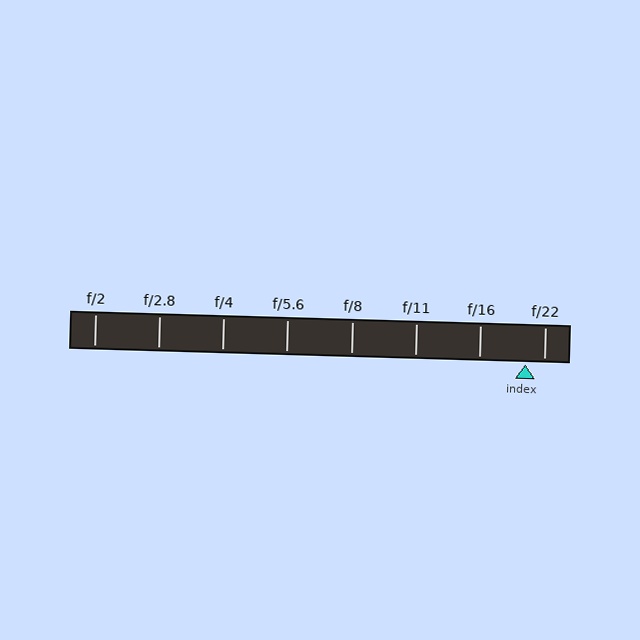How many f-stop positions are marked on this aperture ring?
There are 8 f-stop positions marked.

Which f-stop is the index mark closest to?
The index mark is closest to f/22.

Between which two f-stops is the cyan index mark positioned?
The index mark is between f/16 and f/22.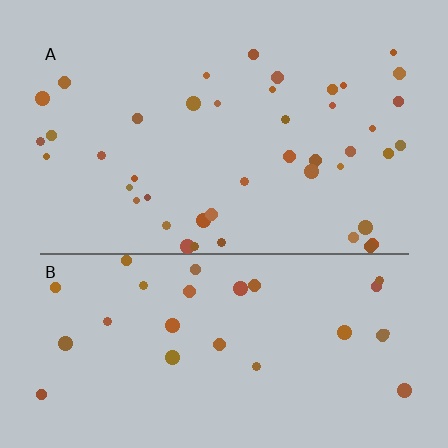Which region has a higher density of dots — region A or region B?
A (the top).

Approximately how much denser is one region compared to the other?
Approximately 1.5× — region A over region B.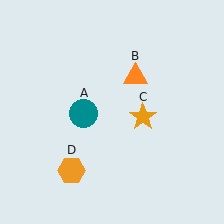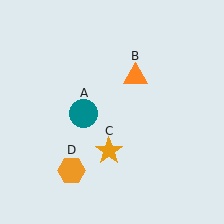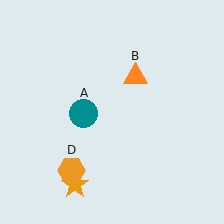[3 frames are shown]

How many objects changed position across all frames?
1 object changed position: orange star (object C).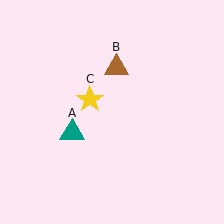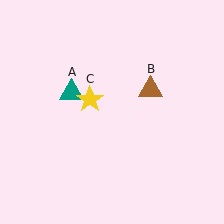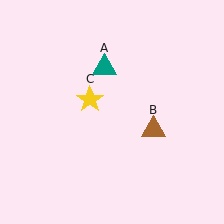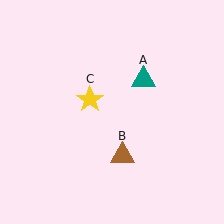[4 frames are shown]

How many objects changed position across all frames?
2 objects changed position: teal triangle (object A), brown triangle (object B).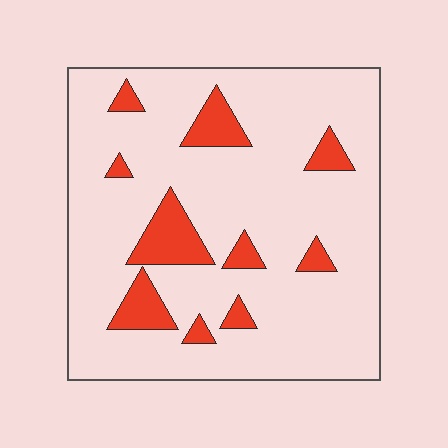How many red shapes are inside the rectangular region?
10.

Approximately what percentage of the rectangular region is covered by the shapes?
Approximately 15%.